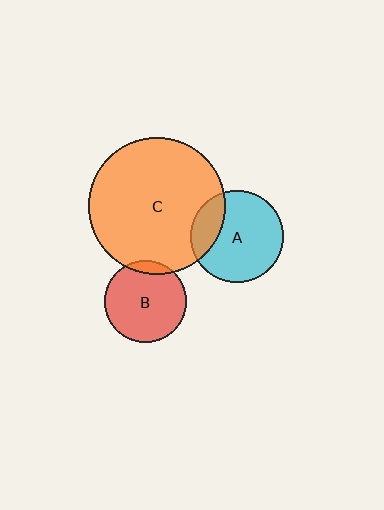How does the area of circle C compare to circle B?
Approximately 2.8 times.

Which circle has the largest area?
Circle C (orange).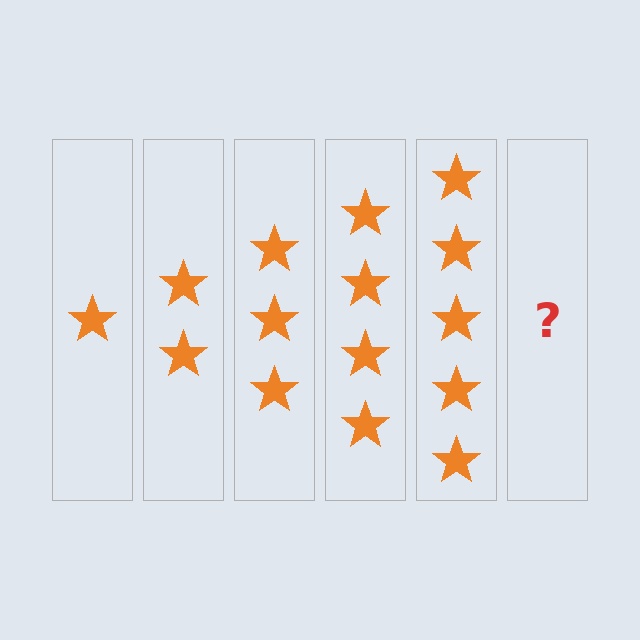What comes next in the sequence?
The next element should be 6 stars.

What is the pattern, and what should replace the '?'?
The pattern is that each step adds one more star. The '?' should be 6 stars.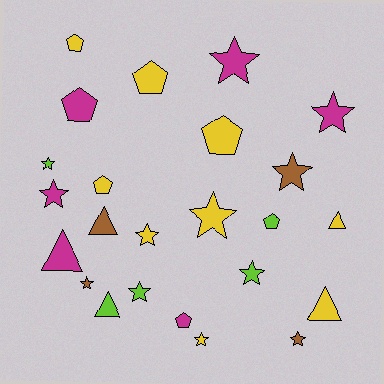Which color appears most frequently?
Yellow, with 9 objects.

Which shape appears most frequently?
Star, with 12 objects.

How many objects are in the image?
There are 24 objects.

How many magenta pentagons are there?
There are 2 magenta pentagons.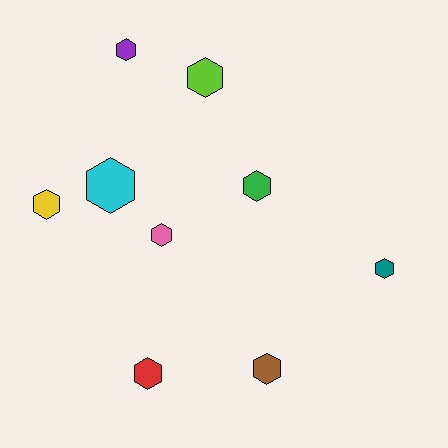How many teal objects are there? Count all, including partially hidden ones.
There is 1 teal object.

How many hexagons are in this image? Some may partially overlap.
There are 9 hexagons.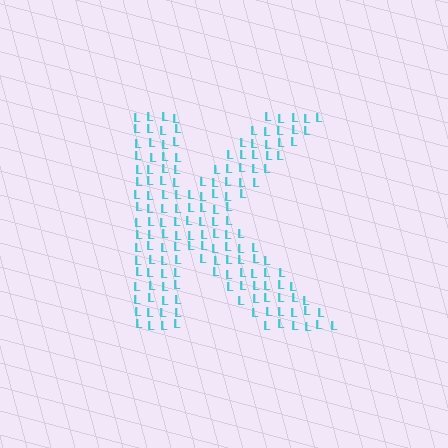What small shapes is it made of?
It is made of small letter L's.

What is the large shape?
The large shape is the letter K.